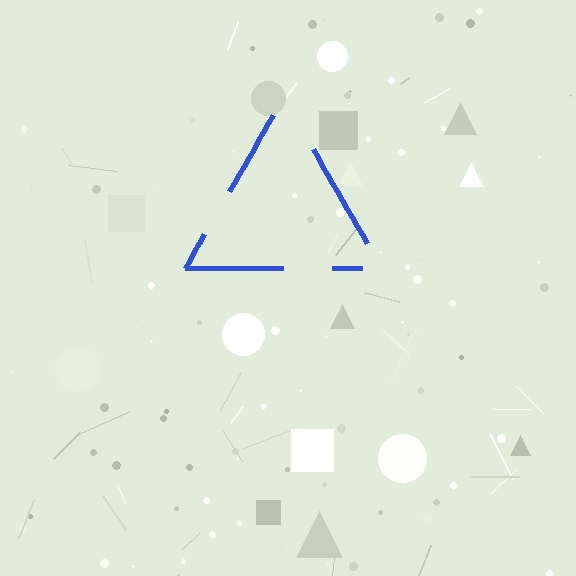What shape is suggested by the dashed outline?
The dashed outline suggests a triangle.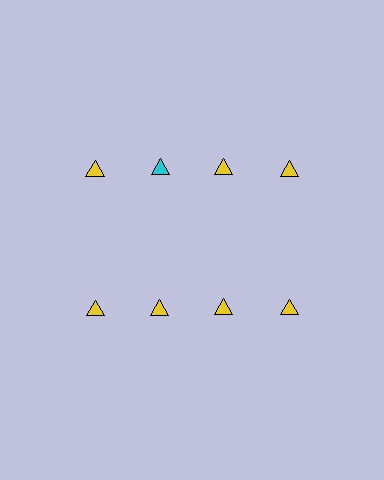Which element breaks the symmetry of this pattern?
The cyan triangle in the top row, second from left column breaks the symmetry. All other shapes are yellow triangles.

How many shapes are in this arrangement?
There are 8 shapes arranged in a grid pattern.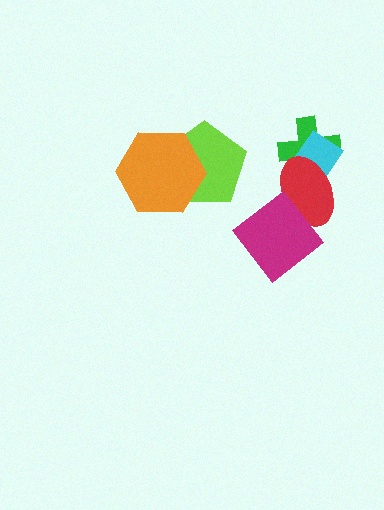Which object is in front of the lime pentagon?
The orange hexagon is in front of the lime pentagon.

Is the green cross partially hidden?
Yes, it is partially covered by another shape.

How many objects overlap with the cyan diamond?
2 objects overlap with the cyan diamond.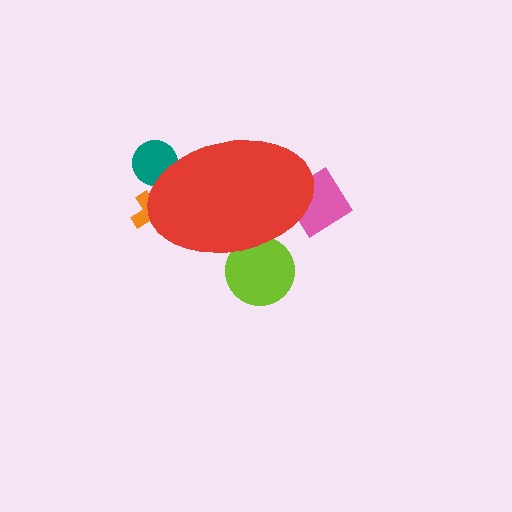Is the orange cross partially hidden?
Yes, the orange cross is partially hidden behind the red ellipse.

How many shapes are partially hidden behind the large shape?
4 shapes are partially hidden.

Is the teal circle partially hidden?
Yes, the teal circle is partially hidden behind the red ellipse.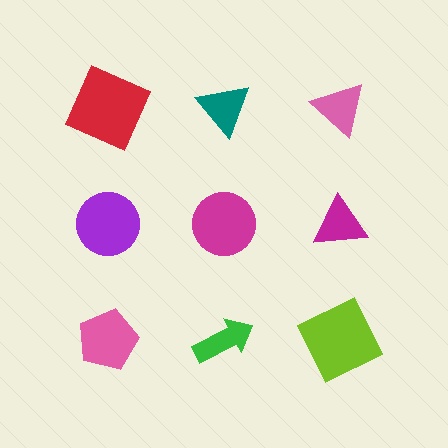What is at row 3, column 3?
A lime square.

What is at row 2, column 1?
A purple circle.